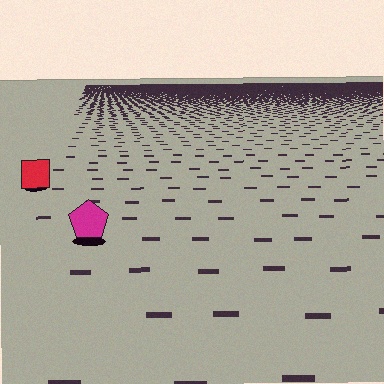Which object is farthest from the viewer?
The red square is farthest from the viewer. It appears smaller and the ground texture around it is denser.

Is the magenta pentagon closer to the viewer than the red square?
Yes. The magenta pentagon is closer — you can tell from the texture gradient: the ground texture is coarser near it.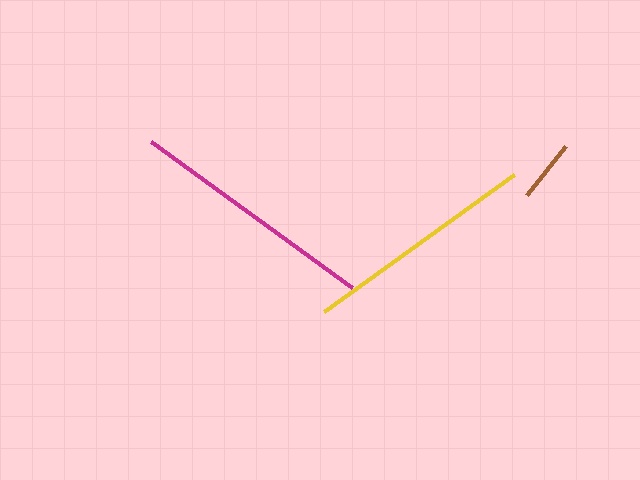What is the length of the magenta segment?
The magenta segment is approximately 249 pixels long.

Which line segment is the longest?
The magenta line is the longest at approximately 249 pixels.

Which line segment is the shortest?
The brown line is the shortest at approximately 62 pixels.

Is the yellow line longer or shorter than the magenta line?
The magenta line is longer than the yellow line.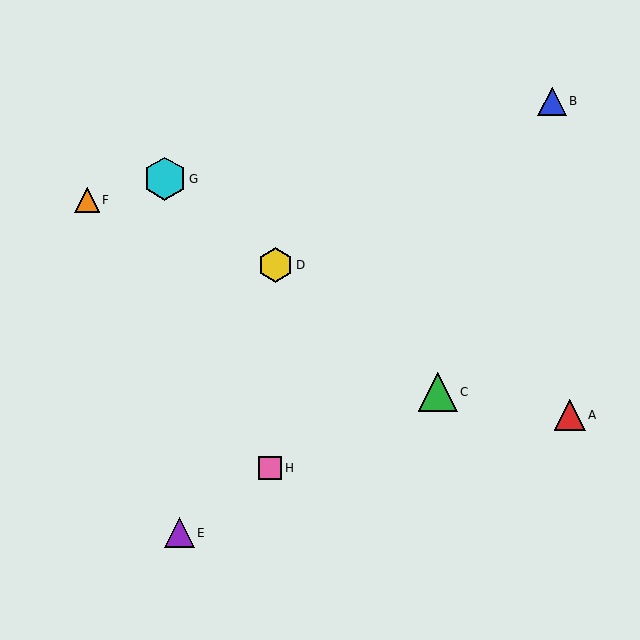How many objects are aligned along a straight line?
3 objects (C, D, G) are aligned along a straight line.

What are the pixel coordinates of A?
Object A is at (570, 415).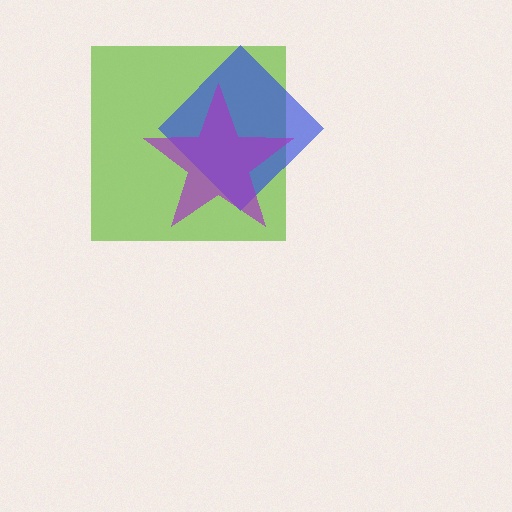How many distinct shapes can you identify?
There are 3 distinct shapes: a lime square, a blue diamond, a purple star.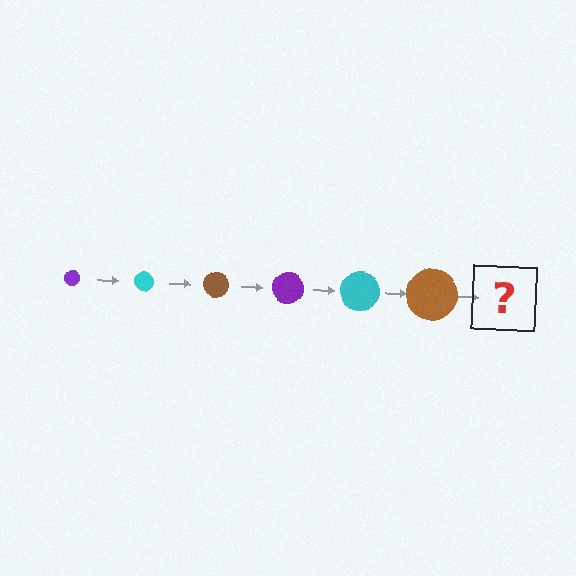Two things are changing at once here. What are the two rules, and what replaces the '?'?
The two rules are that the circle grows larger each step and the color cycles through purple, cyan, and brown. The '?' should be a purple circle, larger than the previous one.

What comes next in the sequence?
The next element should be a purple circle, larger than the previous one.